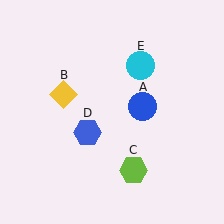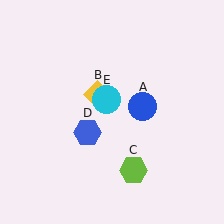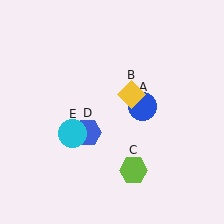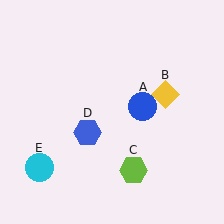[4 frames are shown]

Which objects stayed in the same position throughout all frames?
Blue circle (object A) and lime hexagon (object C) and blue hexagon (object D) remained stationary.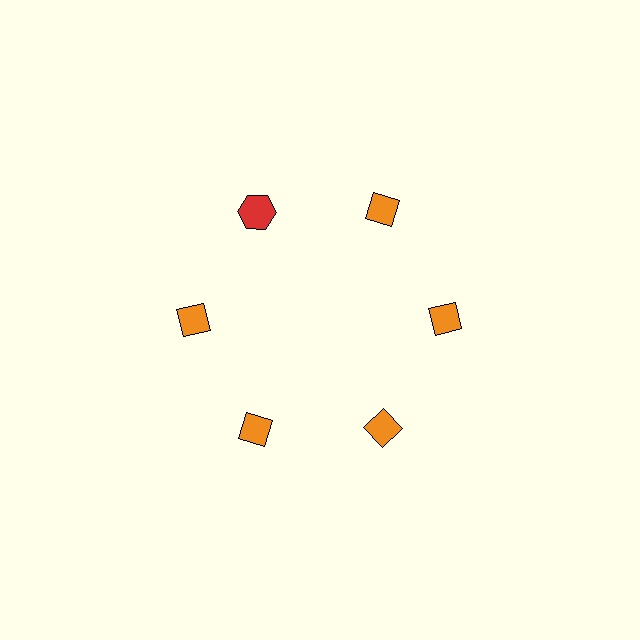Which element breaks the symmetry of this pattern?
The red hexagon at roughly the 11 o'clock position breaks the symmetry. All other shapes are orange diamonds.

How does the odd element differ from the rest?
It differs in both color (red instead of orange) and shape (hexagon instead of diamond).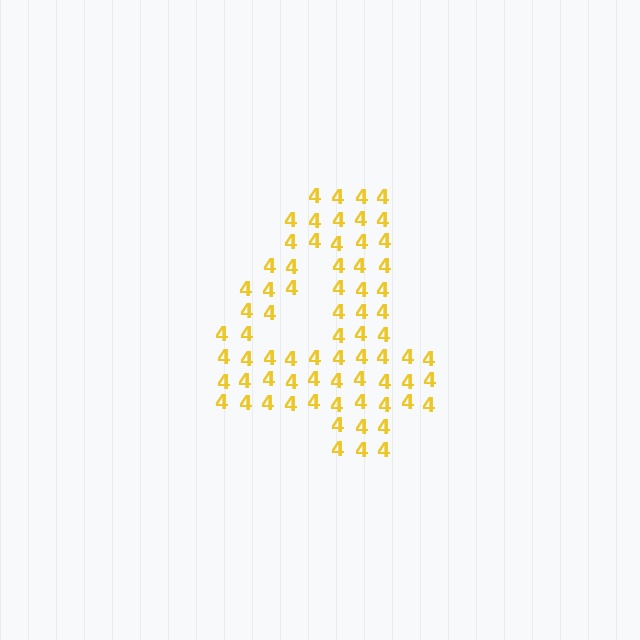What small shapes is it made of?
It is made of small digit 4's.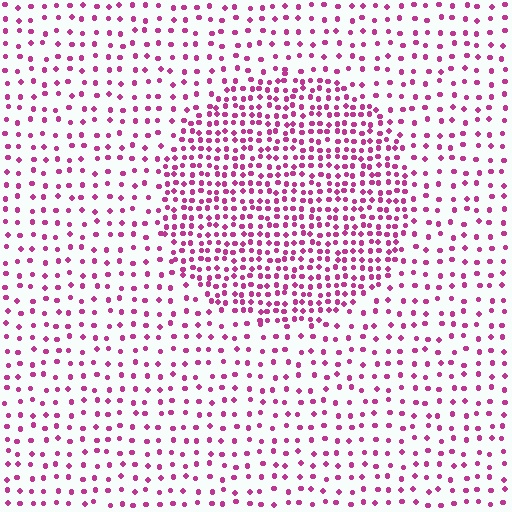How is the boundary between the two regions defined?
The boundary is defined by a change in element density (approximately 2.2x ratio). All elements are the same color, size, and shape.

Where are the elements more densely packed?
The elements are more densely packed inside the circle boundary.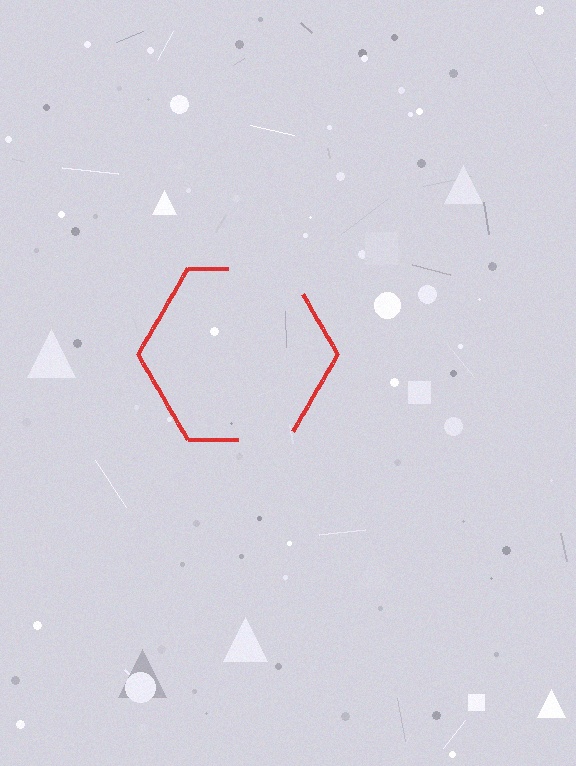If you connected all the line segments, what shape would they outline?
They would outline a hexagon.